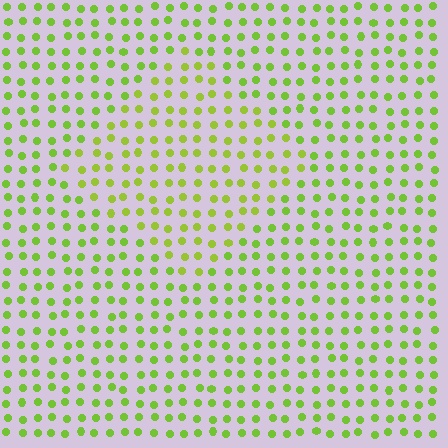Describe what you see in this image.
The image is filled with small lime elements in a uniform arrangement. A diamond-shaped region is visible where the elements are tinted to a slightly different hue, forming a subtle color boundary.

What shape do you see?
I see a diamond.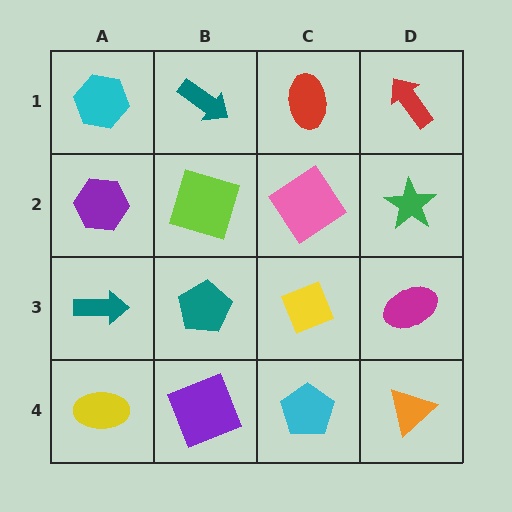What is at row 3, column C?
A yellow diamond.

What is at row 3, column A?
A teal arrow.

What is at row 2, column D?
A green star.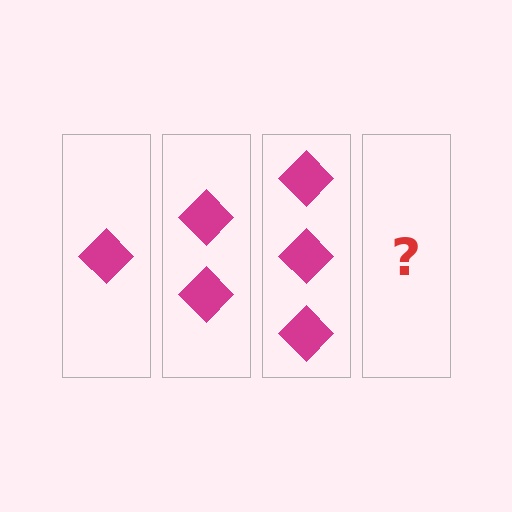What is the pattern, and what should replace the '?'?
The pattern is that each step adds one more diamond. The '?' should be 4 diamonds.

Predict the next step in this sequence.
The next step is 4 diamonds.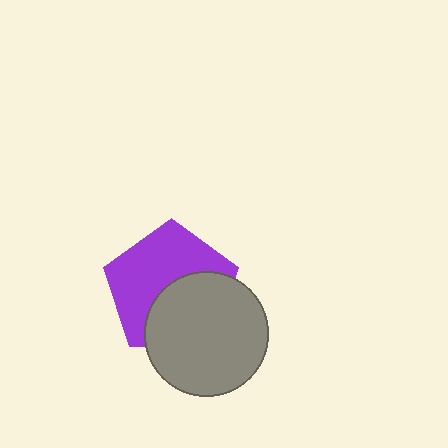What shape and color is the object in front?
The object in front is a gray circle.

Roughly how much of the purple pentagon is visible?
About half of it is visible (roughly 56%).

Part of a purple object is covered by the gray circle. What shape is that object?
It is a pentagon.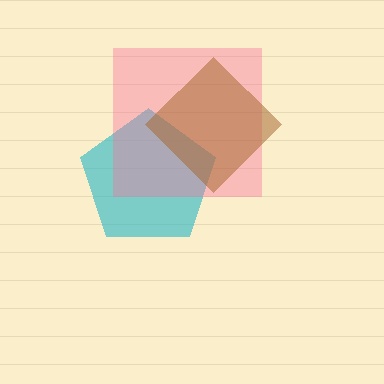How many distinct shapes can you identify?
There are 3 distinct shapes: a cyan pentagon, a pink square, a brown diamond.